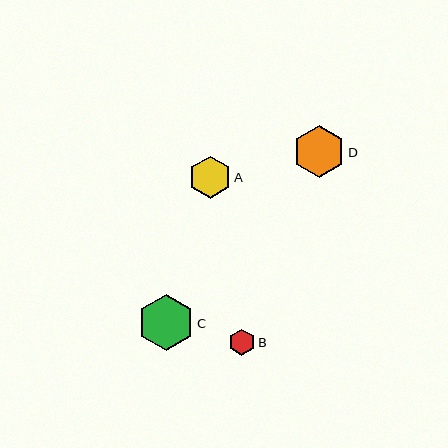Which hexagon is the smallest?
Hexagon B is the smallest with a size of approximately 26 pixels.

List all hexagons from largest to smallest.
From largest to smallest: C, D, A, B.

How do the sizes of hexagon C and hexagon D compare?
Hexagon C and hexagon D are approximately the same size.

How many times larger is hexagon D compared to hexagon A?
Hexagon D is approximately 1.2 times the size of hexagon A.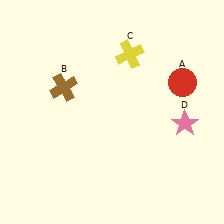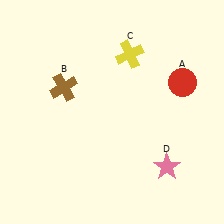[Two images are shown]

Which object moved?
The pink star (D) moved down.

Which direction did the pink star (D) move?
The pink star (D) moved down.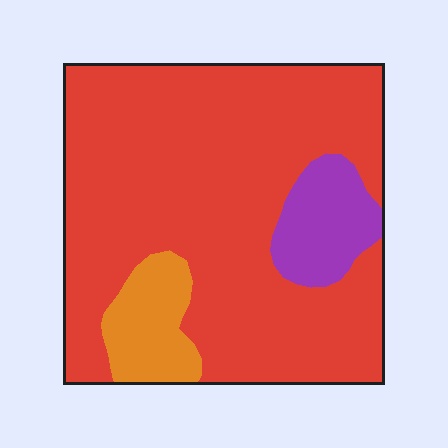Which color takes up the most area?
Red, at roughly 80%.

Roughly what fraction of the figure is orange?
Orange covers around 10% of the figure.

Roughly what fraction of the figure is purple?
Purple covers about 10% of the figure.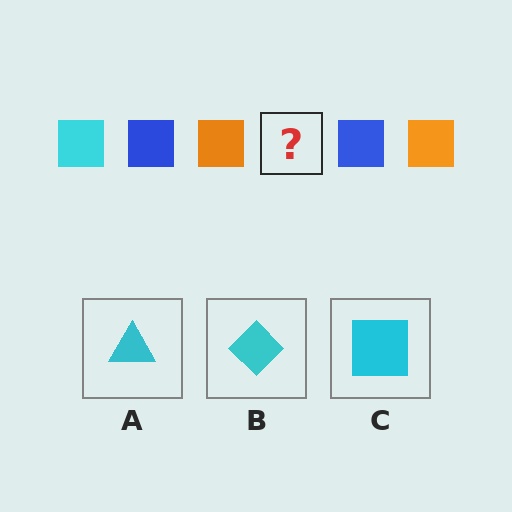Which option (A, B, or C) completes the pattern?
C.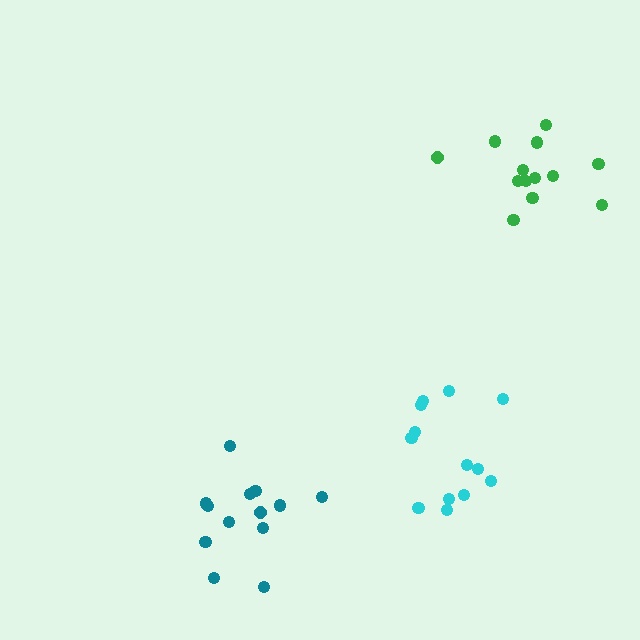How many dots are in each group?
Group 1: 13 dots, Group 2: 13 dots, Group 3: 13 dots (39 total).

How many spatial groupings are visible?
There are 3 spatial groupings.